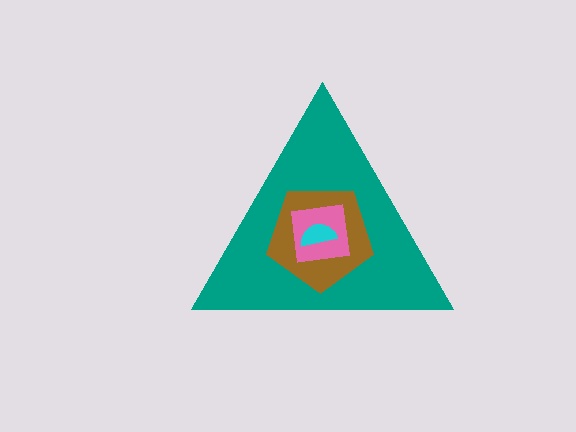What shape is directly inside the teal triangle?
The brown pentagon.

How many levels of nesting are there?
4.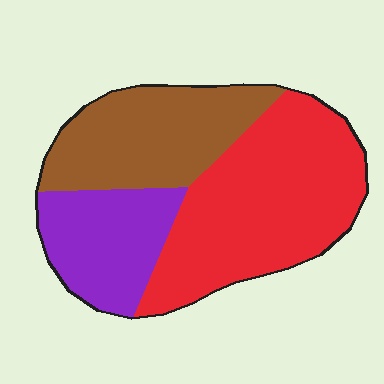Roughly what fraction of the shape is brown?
Brown takes up about one third (1/3) of the shape.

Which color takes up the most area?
Red, at roughly 45%.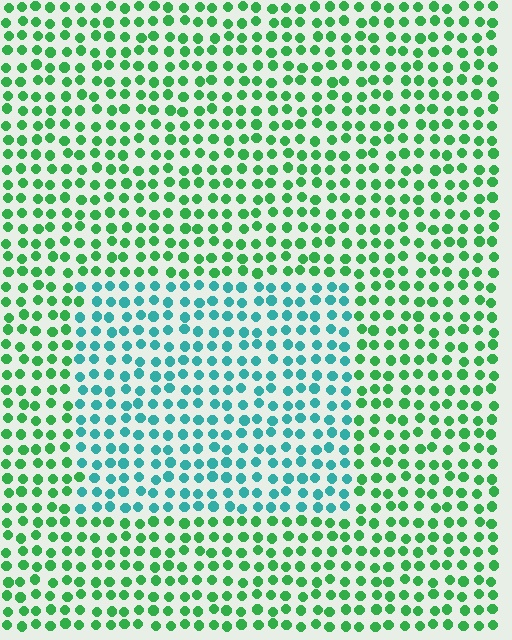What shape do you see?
I see a rectangle.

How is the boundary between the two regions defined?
The boundary is defined purely by a slight shift in hue (about 46 degrees). Spacing, size, and orientation are identical on both sides.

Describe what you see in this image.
The image is filled with small green elements in a uniform arrangement. A rectangle-shaped region is visible where the elements are tinted to a slightly different hue, forming a subtle color boundary.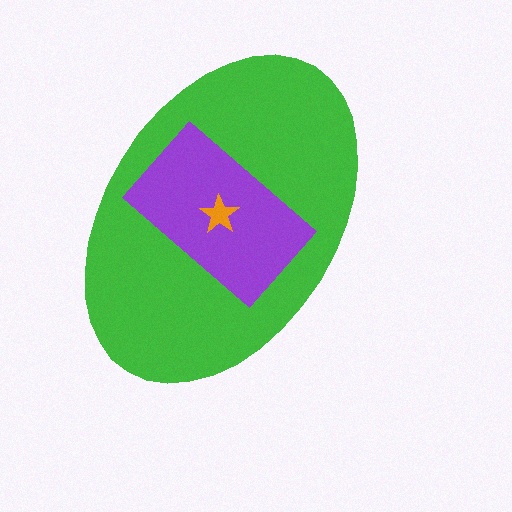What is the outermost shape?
The green ellipse.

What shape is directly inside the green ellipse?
The purple rectangle.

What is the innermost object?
The orange star.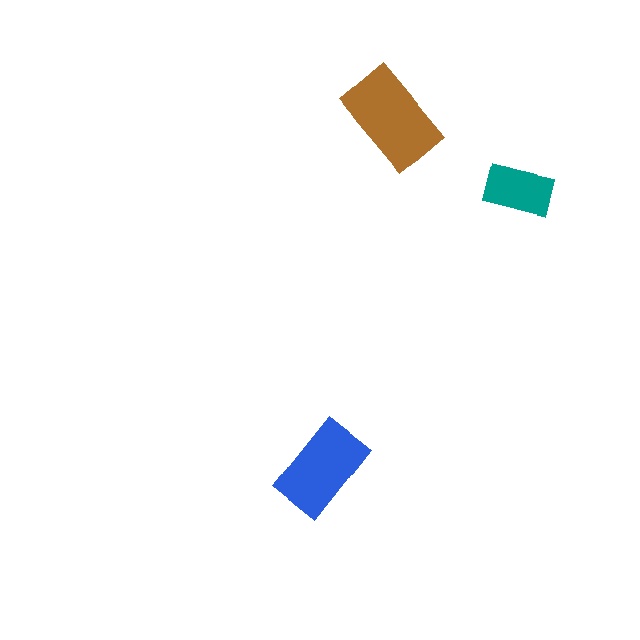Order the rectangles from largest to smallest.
the brown one, the blue one, the teal one.